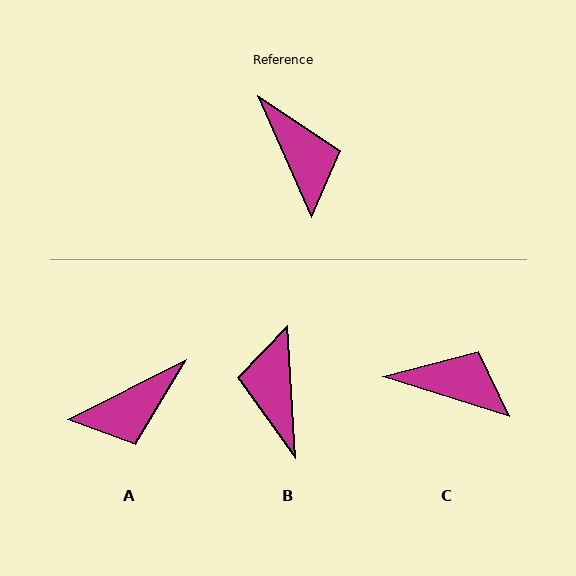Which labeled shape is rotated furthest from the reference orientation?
B, about 159 degrees away.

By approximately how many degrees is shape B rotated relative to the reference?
Approximately 159 degrees counter-clockwise.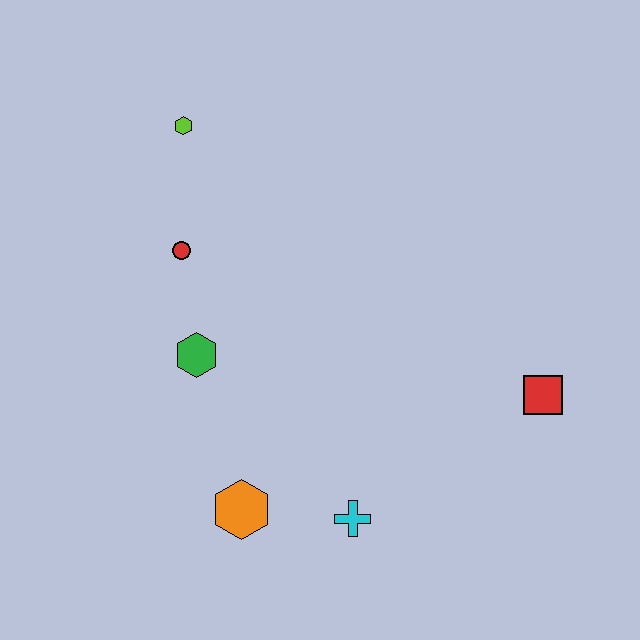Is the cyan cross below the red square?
Yes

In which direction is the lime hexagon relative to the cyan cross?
The lime hexagon is above the cyan cross.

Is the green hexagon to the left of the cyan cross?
Yes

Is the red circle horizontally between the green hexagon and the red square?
No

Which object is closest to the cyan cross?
The orange hexagon is closest to the cyan cross.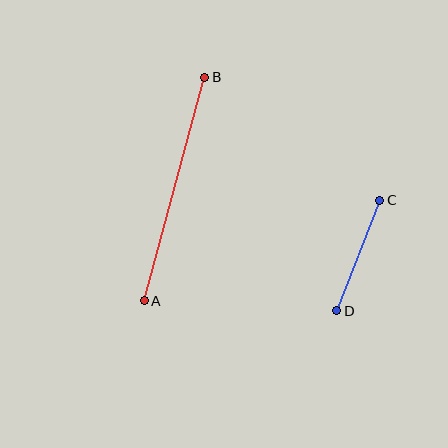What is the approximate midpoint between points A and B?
The midpoint is at approximately (174, 189) pixels.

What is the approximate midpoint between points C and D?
The midpoint is at approximately (358, 255) pixels.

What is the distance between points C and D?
The distance is approximately 118 pixels.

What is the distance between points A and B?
The distance is approximately 232 pixels.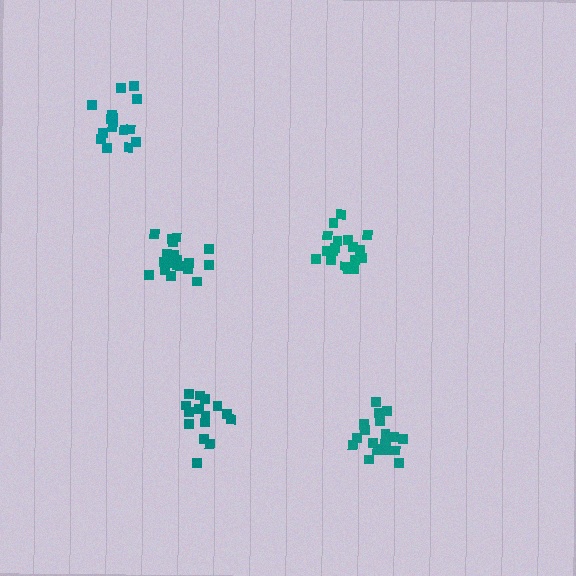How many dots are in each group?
Group 1: 15 dots, Group 2: 20 dots, Group 3: 15 dots, Group 4: 19 dots, Group 5: 21 dots (90 total).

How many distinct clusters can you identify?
There are 5 distinct clusters.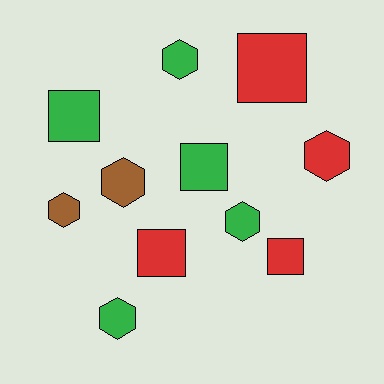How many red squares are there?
There are 3 red squares.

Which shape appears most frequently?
Hexagon, with 6 objects.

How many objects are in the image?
There are 11 objects.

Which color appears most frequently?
Green, with 5 objects.